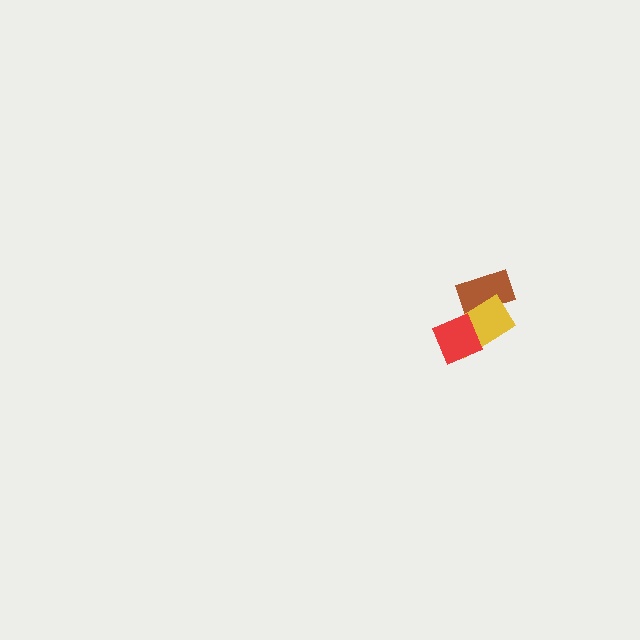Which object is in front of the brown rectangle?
The yellow rectangle is in front of the brown rectangle.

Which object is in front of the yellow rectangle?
The red diamond is in front of the yellow rectangle.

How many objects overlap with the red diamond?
1 object overlaps with the red diamond.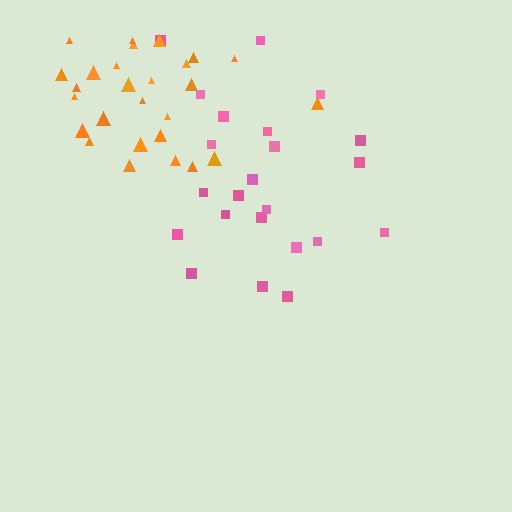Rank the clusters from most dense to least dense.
orange, pink.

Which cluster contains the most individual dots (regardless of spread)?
Orange (27).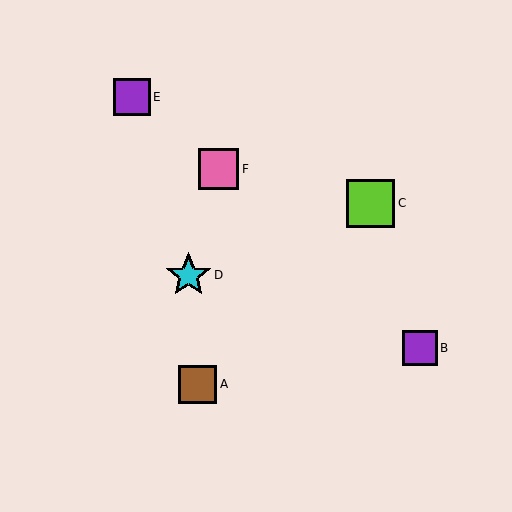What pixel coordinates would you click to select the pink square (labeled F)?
Click at (219, 169) to select the pink square F.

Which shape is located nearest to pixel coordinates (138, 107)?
The purple square (labeled E) at (132, 97) is nearest to that location.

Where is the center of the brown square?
The center of the brown square is at (198, 384).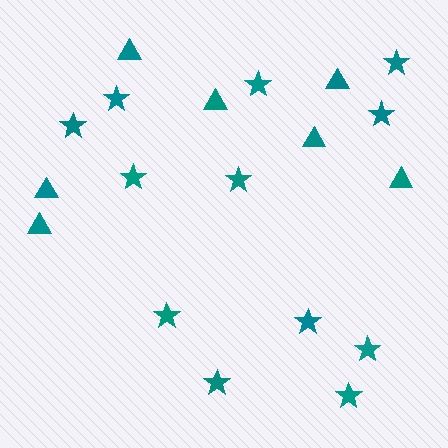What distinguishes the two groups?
There are 2 groups: one group of triangles (7) and one group of stars (12).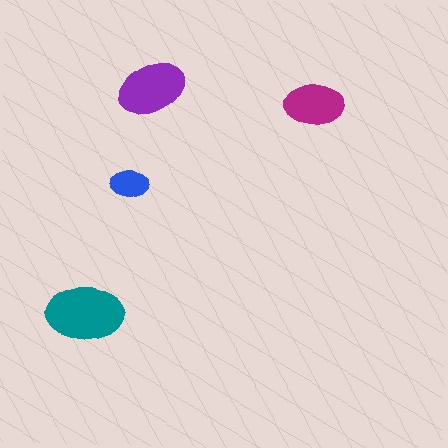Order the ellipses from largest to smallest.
the teal one, the purple one, the magenta one, the blue one.